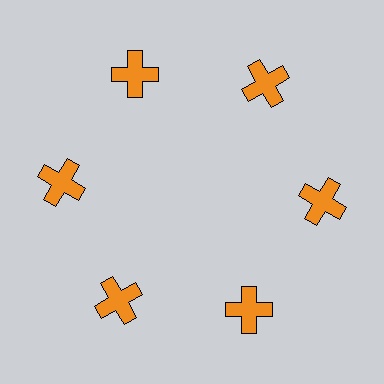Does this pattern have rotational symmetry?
Yes, this pattern has 6-fold rotational symmetry. It looks the same after rotating 60 degrees around the center.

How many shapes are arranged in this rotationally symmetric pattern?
There are 6 shapes, arranged in 6 groups of 1.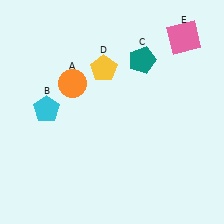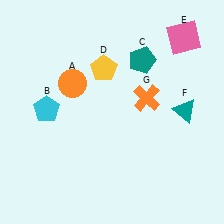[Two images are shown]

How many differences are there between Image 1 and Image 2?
There are 2 differences between the two images.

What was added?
A teal triangle (F), an orange cross (G) were added in Image 2.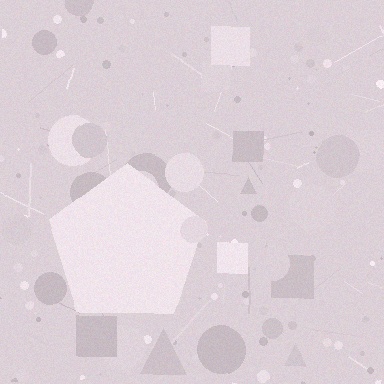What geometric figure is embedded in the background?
A pentagon is embedded in the background.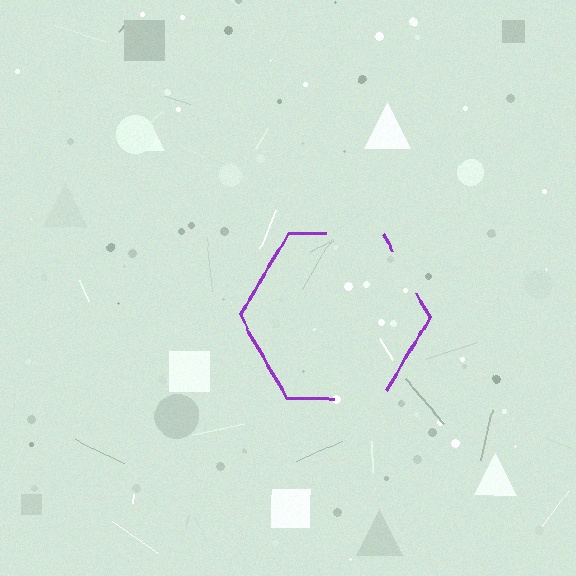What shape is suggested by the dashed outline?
The dashed outline suggests a hexagon.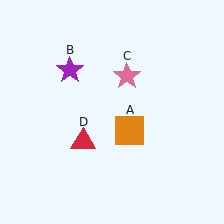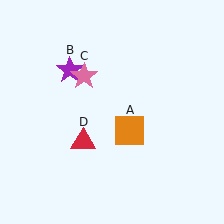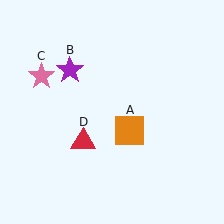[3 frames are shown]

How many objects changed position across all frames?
1 object changed position: pink star (object C).